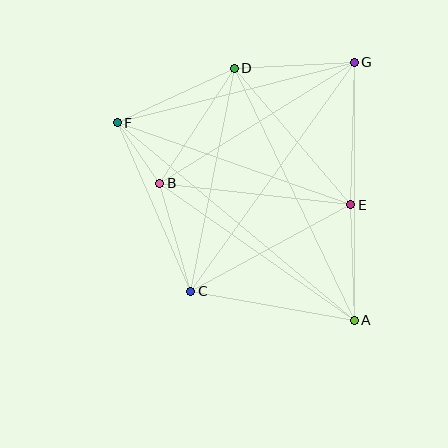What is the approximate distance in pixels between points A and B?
The distance between A and B is approximately 238 pixels.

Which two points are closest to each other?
Points B and F are closest to each other.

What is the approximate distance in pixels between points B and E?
The distance between B and E is approximately 192 pixels.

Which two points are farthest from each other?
Points A and F are farthest from each other.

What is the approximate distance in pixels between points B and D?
The distance between B and D is approximately 137 pixels.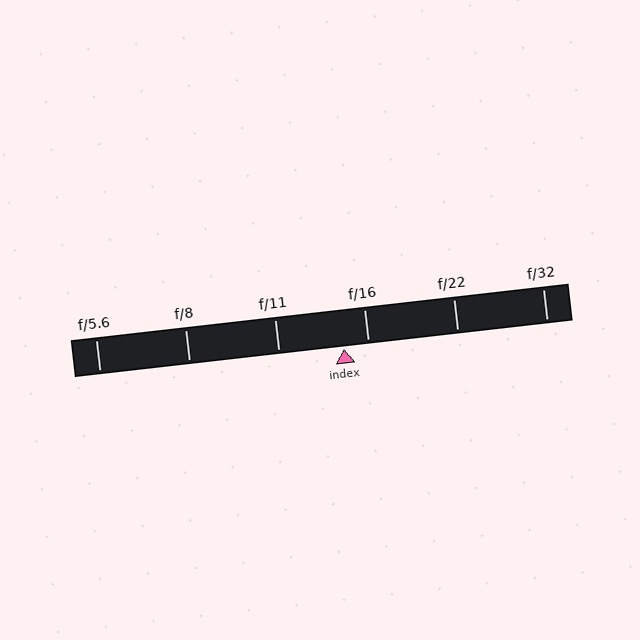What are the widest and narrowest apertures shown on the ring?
The widest aperture shown is f/5.6 and the narrowest is f/32.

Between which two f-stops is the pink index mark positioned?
The index mark is between f/11 and f/16.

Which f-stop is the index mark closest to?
The index mark is closest to f/16.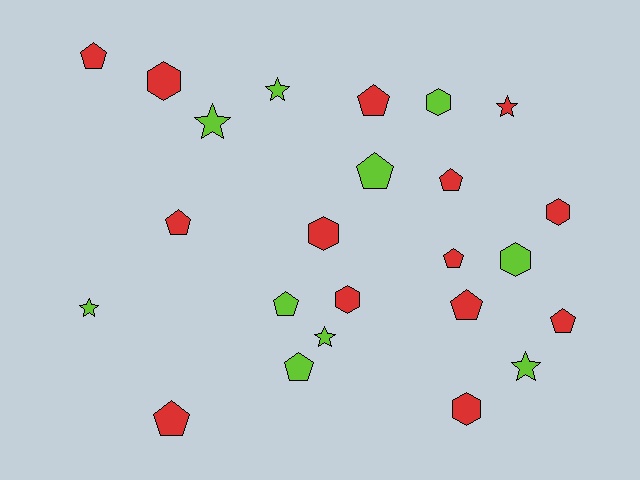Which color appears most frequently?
Red, with 14 objects.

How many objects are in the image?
There are 24 objects.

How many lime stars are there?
There are 5 lime stars.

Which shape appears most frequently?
Pentagon, with 11 objects.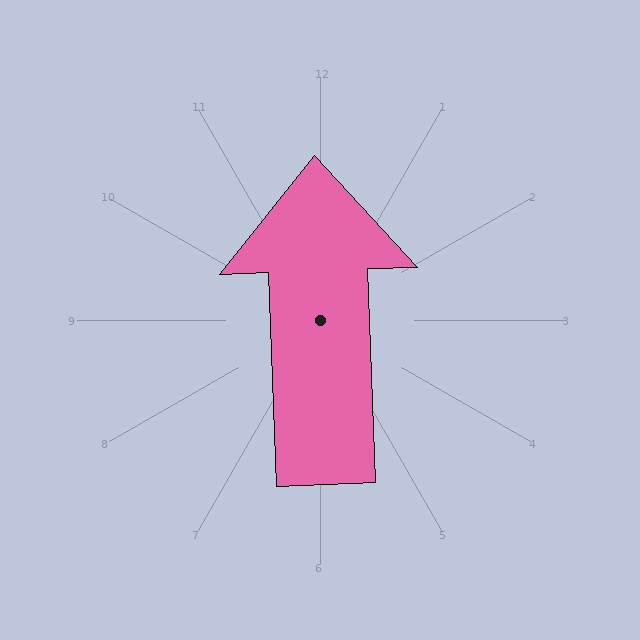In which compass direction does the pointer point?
North.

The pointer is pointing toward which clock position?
Roughly 12 o'clock.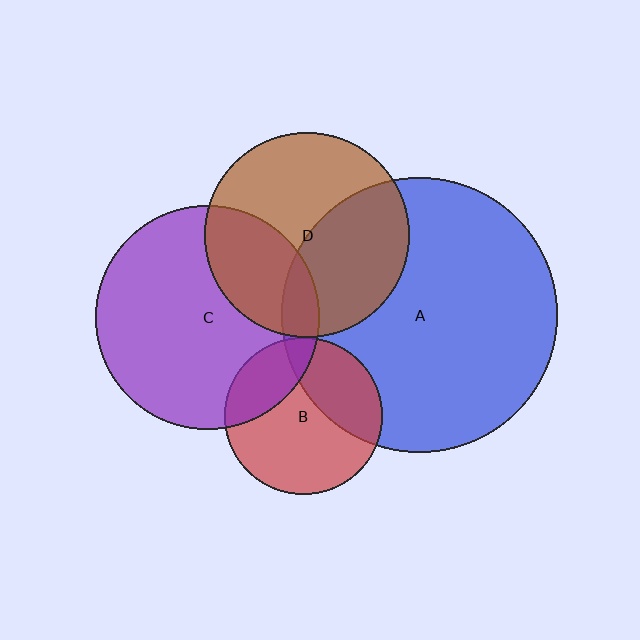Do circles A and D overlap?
Yes.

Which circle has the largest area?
Circle A (blue).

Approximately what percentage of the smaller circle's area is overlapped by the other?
Approximately 40%.